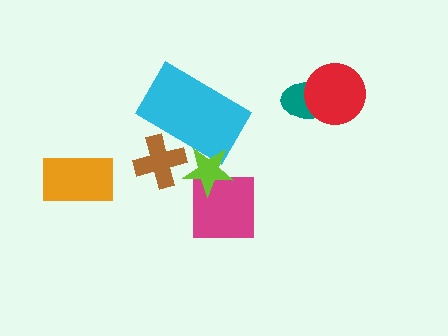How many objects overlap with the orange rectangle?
0 objects overlap with the orange rectangle.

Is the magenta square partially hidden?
Yes, it is partially covered by another shape.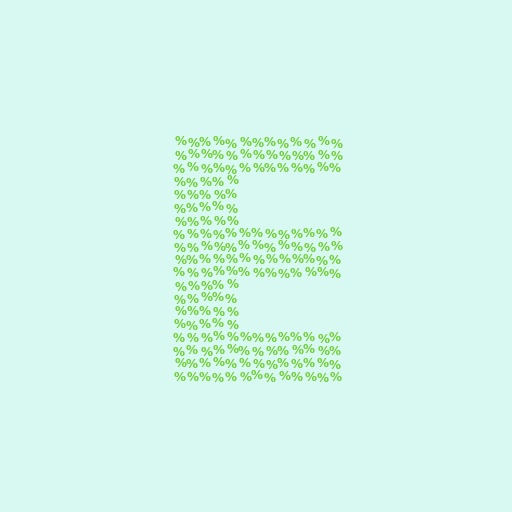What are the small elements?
The small elements are percent signs.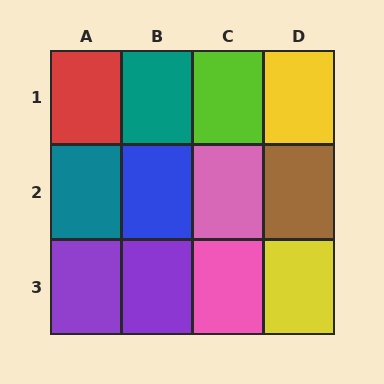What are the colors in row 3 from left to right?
Purple, purple, pink, yellow.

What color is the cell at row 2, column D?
Brown.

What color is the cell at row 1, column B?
Teal.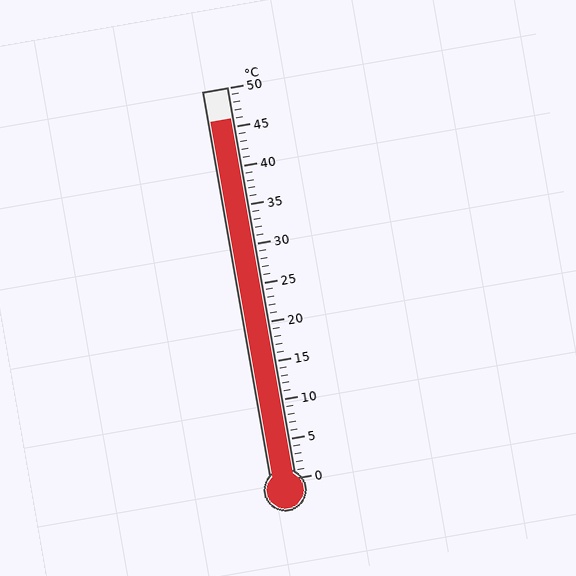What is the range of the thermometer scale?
The thermometer scale ranges from 0°C to 50°C.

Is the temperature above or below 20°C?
The temperature is above 20°C.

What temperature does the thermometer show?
The thermometer shows approximately 46°C.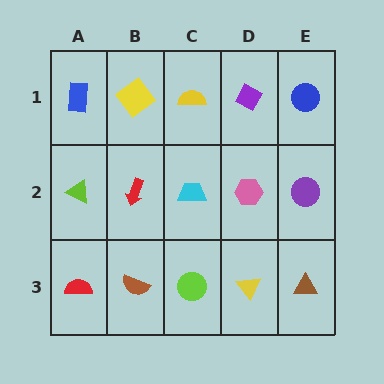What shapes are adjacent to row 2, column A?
A blue rectangle (row 1, column A), a red semicircle (row 3, column A), a red arrow (row 2, column B).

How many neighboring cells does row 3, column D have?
3.